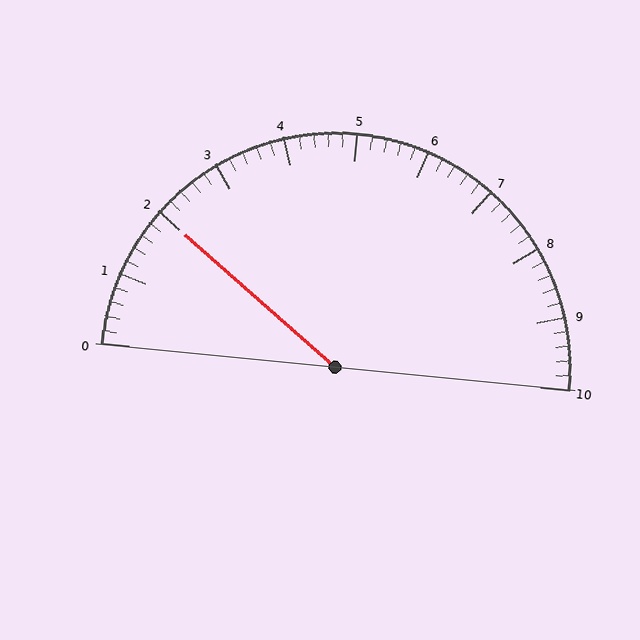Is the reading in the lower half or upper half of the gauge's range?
The reading is in the lower half of the range (0 to 10).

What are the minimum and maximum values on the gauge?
The gauge ranges from 0 to 10.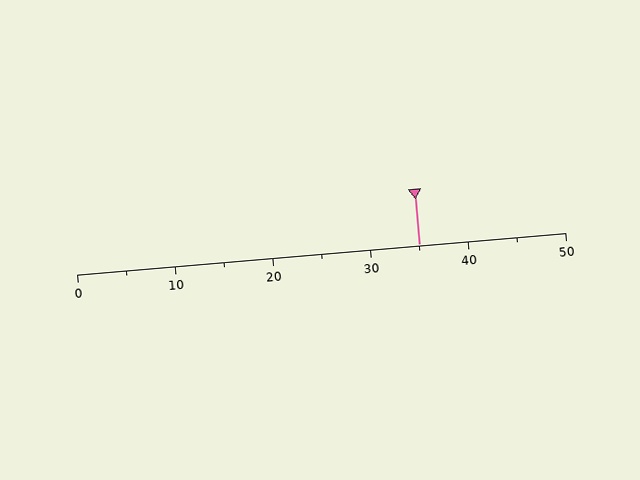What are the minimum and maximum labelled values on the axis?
The axis runs from 0 to 50.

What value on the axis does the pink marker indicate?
The marker indicates approximately 35.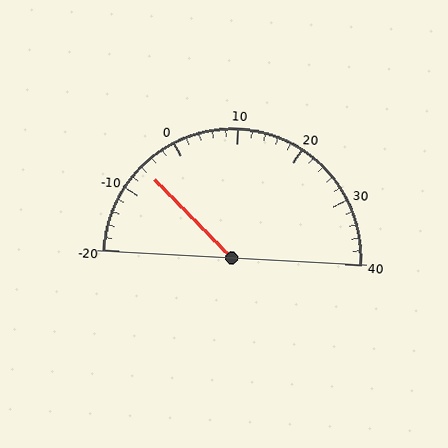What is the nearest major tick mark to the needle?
The nearest major tick mark is -10.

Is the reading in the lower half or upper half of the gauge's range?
The reading is in the lower half of the range (-20 to 40).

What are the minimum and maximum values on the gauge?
The gauge ranges from -20 to 40.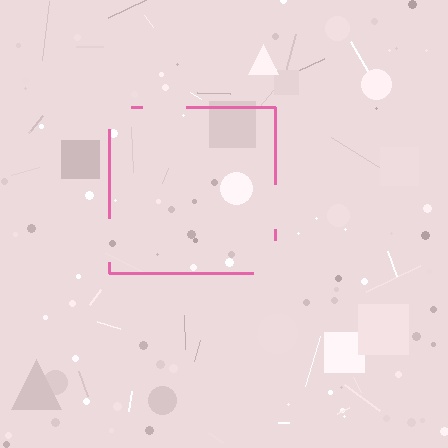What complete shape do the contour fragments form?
The contour fragments form a square.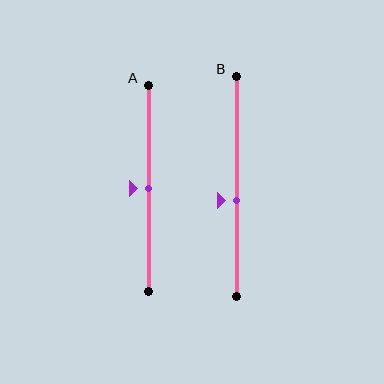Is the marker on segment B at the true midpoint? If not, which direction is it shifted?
No, the marker on segment B is shifted downward by about 6% of the segment length.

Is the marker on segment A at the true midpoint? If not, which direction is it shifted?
Yes, the marker on segment A is at the true midpoint.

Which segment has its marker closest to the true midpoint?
Segment A has its marker closest to the true midpoint.